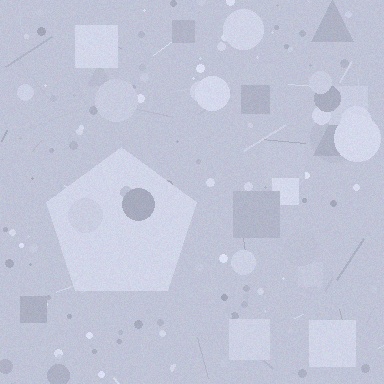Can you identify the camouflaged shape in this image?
The camouflaged shape is a pentagon.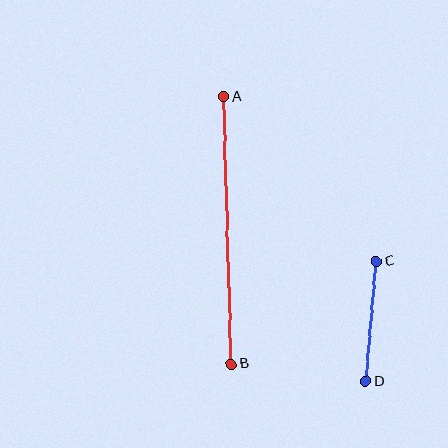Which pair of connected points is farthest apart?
Points A and B are farthest apart.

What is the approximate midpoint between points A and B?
The midpoint is at approximately (228, 230) pixels.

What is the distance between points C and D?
The distance is approximately 120 pixels.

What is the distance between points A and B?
The distance is approximately 267 pixels.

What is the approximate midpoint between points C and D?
The midpoint is at approximately (371, 321) pixels.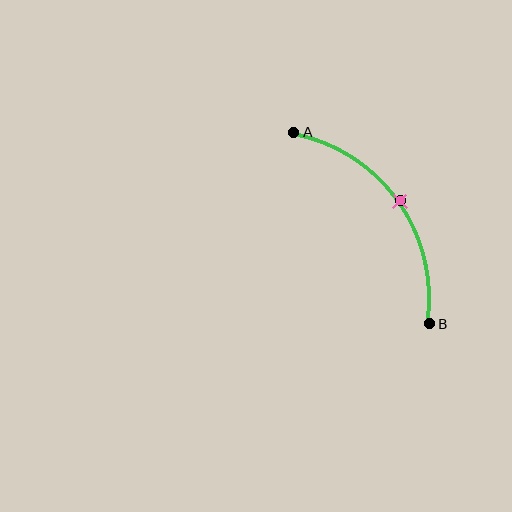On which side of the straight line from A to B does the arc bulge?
The arc bulges above and to the right of the straight line connecting A and B.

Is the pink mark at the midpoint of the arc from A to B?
Yes. The pink mark lies on the arc at equal arc-length from both A and B — it is the arc midpoint.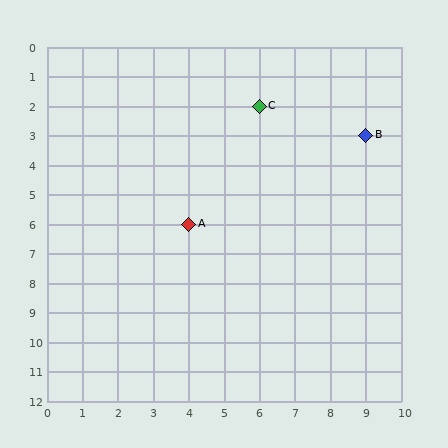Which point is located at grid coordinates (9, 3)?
Point B is at (9, 3).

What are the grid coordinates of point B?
Point B is at grid coordinates (9, 3).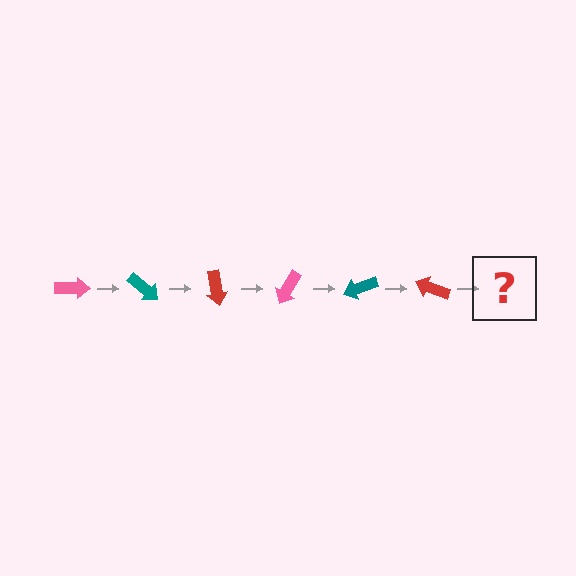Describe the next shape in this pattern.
It should be a pink arrow, rotated 240 degrees from the start.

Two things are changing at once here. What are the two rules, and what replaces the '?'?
The two rules are that it rotates 40 degrees each step and the color cycles through pink, teal, and red. The '?' should be a pink arrow, rotated 240 degrees from the start.